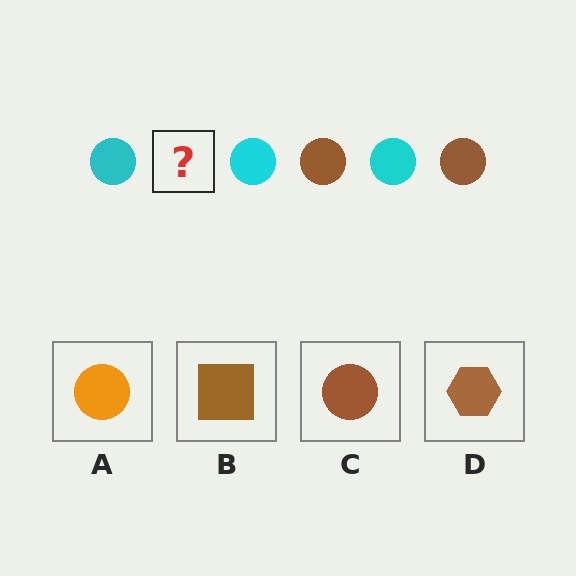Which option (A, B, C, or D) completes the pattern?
C.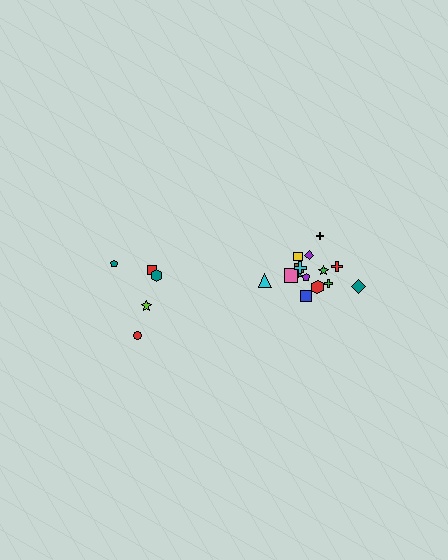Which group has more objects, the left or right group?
The right group.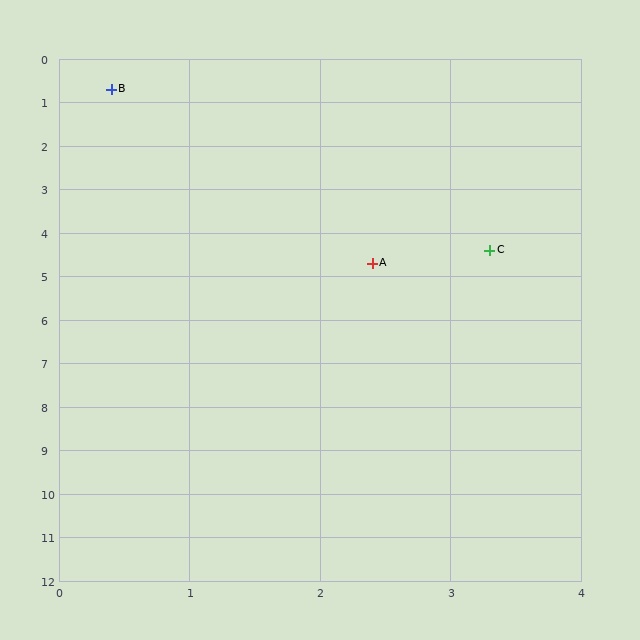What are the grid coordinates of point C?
Point C is at approximately (3.3, 4.4).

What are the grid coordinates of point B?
Point B is at approximately (0.4, 0.7).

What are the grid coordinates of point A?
Point A is at approximately (2.4, 4.7).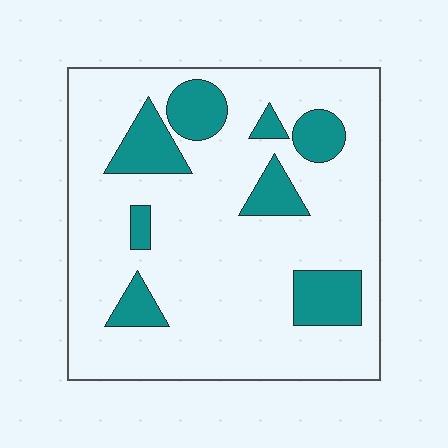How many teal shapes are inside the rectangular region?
8.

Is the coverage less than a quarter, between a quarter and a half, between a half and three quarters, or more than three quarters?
Less than a quarter.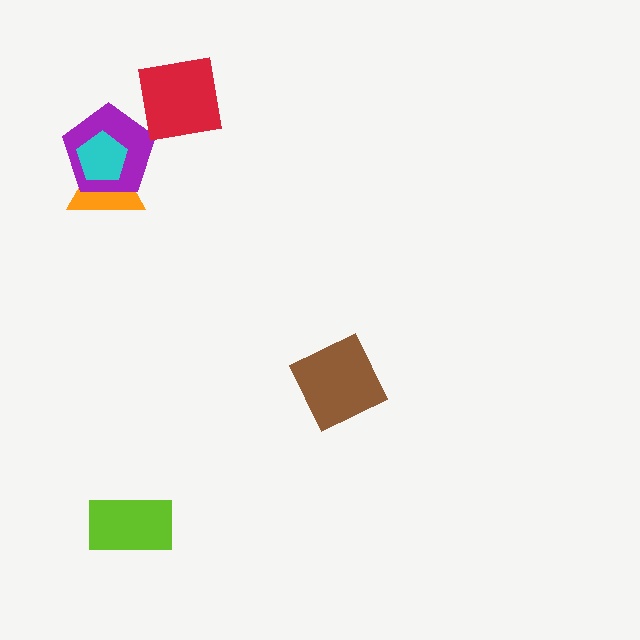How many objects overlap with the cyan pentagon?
2 objects overlap with the cyan pentagon.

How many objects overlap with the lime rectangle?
0 objects overlap with the lime rectangle.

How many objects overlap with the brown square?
0 objects overlap with the brown square.